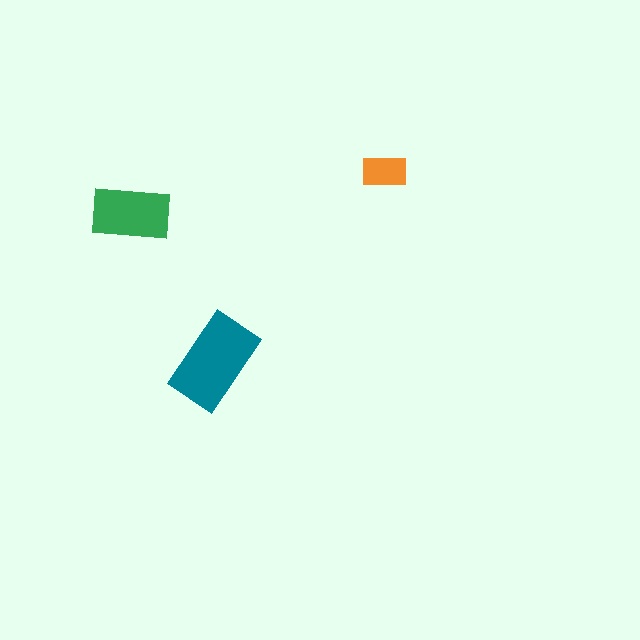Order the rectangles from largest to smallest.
the teal one, the green one, the orange one.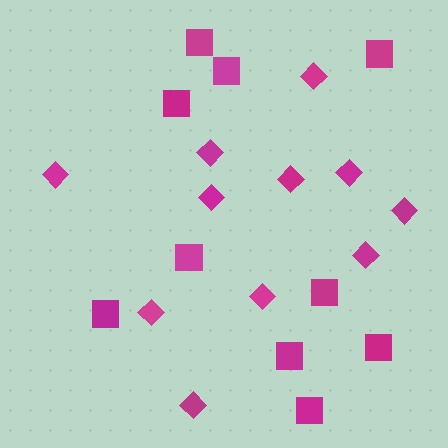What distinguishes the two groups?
There are 2 groups: one group of squares (10) and one group of diamonds (11).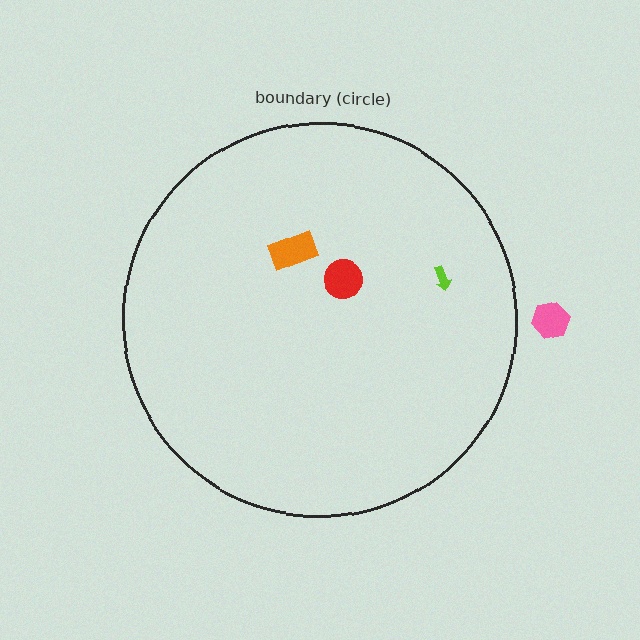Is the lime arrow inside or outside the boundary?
Inside.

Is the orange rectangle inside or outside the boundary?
Inside.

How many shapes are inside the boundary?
3 inside, 1 outside.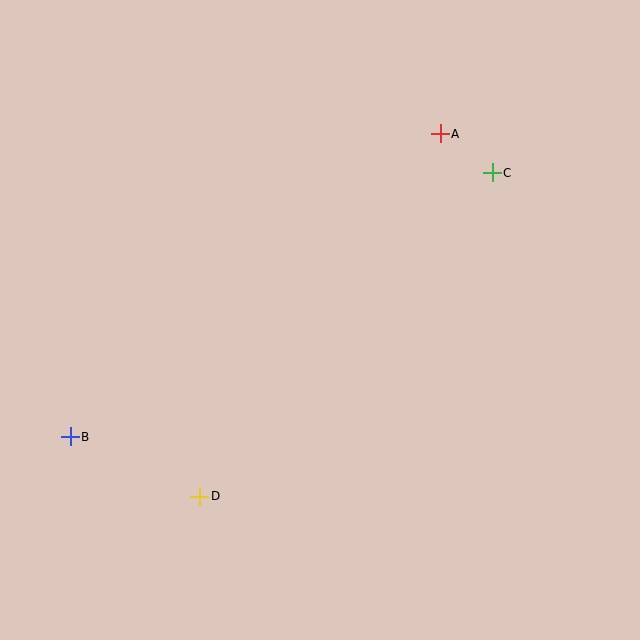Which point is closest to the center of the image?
Point D at (200, 496) is closest to the center.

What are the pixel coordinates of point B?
Point B is at (70, 437).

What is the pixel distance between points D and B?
The distance between D and B is 142 pixels.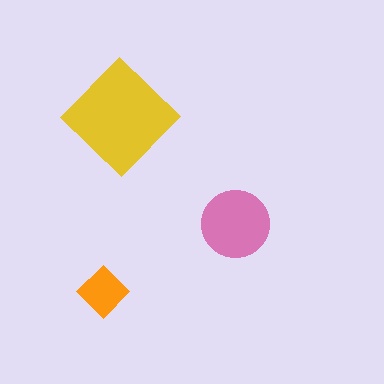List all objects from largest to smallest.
The yellow diamond, the pink circle, the orange diamond.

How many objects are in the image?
There are 3 objects in the image.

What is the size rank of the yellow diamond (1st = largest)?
1st.